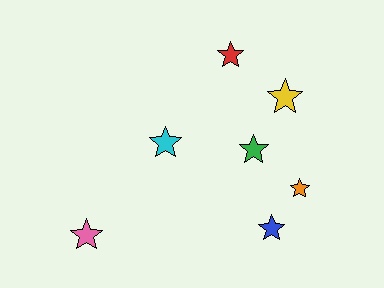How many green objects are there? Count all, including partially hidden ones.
There is 1 green object.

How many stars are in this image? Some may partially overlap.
There are 7 stars.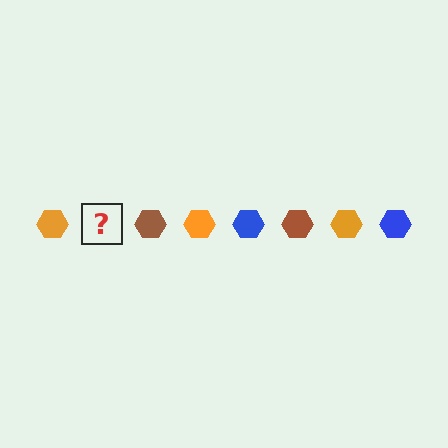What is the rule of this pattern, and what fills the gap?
The rule is that the pattern cycles through orange, blue, brown hexagons. The gap should be filled with a blue hexagon.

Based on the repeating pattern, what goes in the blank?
The blank should be a blue hexagon.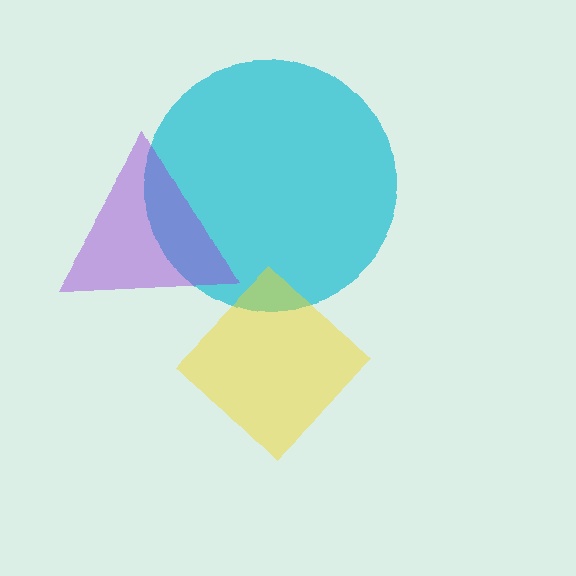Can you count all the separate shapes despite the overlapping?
Yes, there are 3 separate shapes.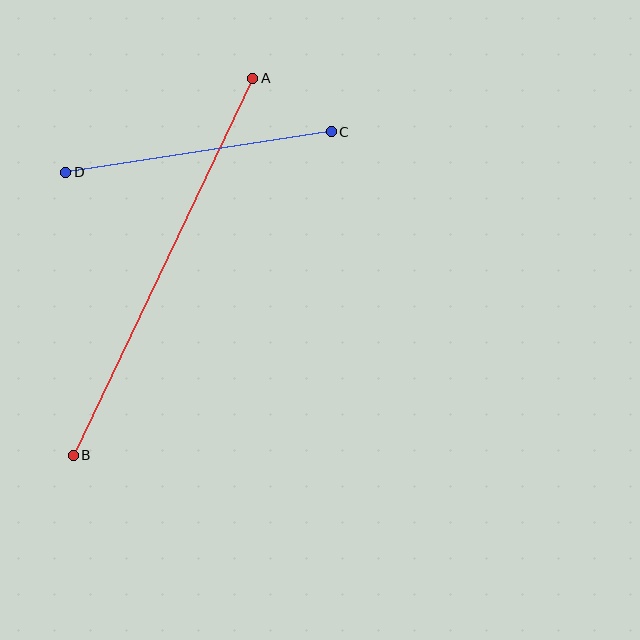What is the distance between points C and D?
The distance is approximately 269 pixels.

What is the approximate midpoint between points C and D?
The midpoint is at approximately (199, 152) pixels.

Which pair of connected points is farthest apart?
Points A and B are farthest apart.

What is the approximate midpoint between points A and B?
The midpoint is at approximately (163, 267) pixels.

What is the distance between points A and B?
The distance is approximately 418 pixels.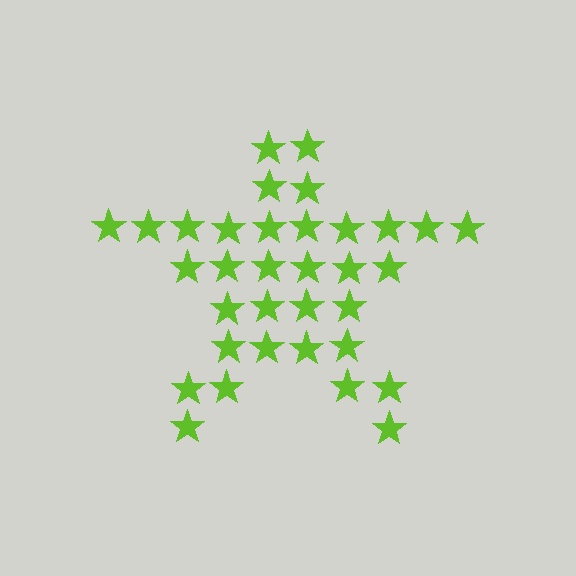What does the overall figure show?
The overall figure shows a star.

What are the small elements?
The small elements are stars.